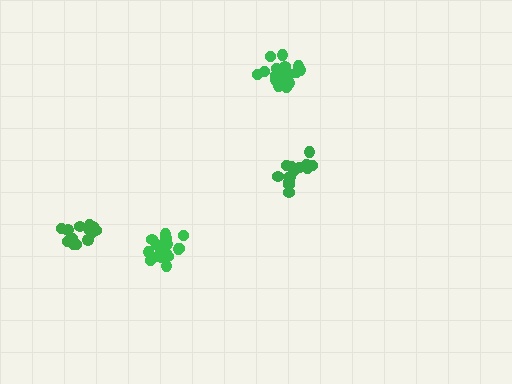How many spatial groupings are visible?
There are 4 spatial groupings.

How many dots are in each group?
Group 1: 15 dots, Group 2: 15 dots, Group 3: 20 dots, Group 4: 16 dots (66 total).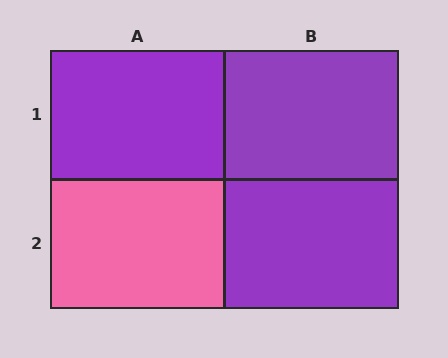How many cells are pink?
1 cell is pink.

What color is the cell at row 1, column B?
Purple.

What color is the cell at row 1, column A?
Purple.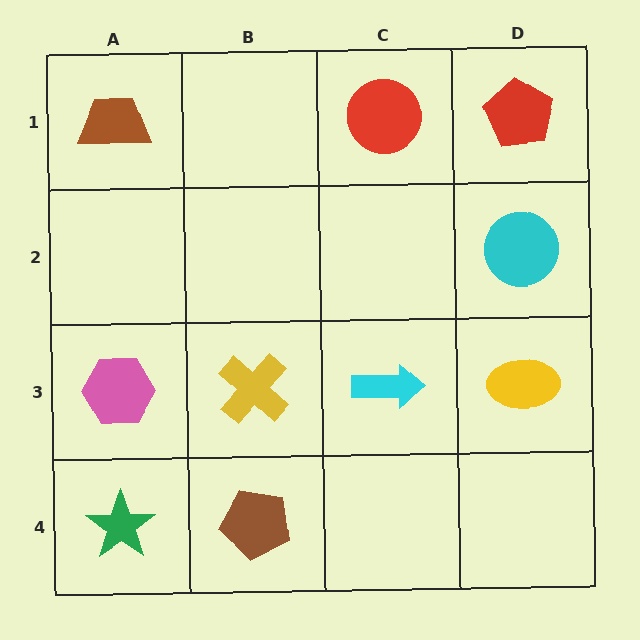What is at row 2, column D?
A cyan circle.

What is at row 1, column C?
A red circle.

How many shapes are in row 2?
1 shape.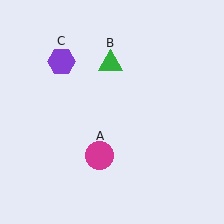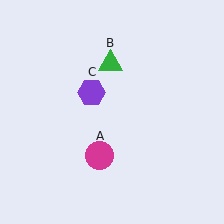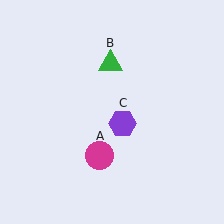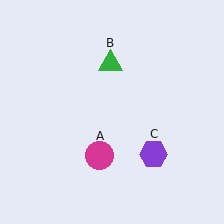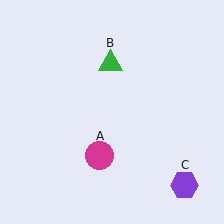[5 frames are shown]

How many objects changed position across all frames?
1 object changed position: purple hexagon (object C).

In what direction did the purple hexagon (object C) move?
The purple hexagon (object C) moved down and to the right.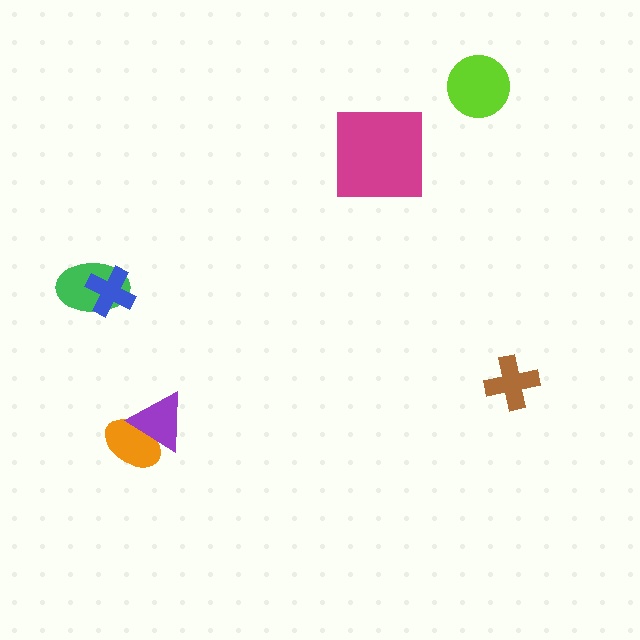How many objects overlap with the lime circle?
0 objects overlap with the lime circle.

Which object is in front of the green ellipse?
The blue cross is in front of the green ellipse.